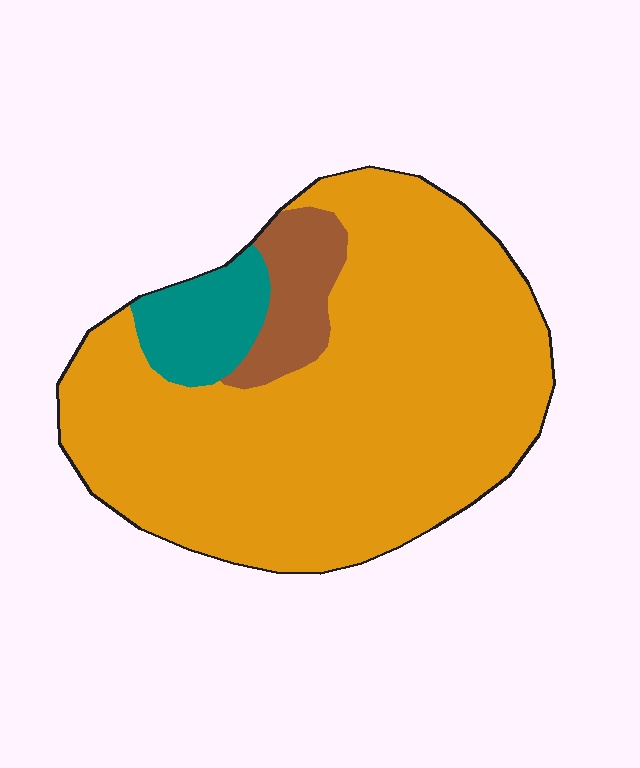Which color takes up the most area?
Orange, at roughly 80%.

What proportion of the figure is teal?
Teal takes up less than a quarter of the figure.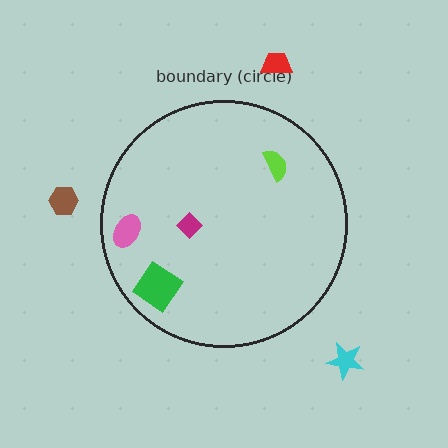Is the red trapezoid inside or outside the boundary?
Outside.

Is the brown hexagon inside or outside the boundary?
Outside.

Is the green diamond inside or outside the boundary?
Inside.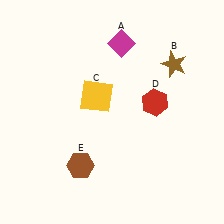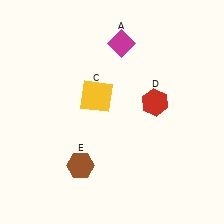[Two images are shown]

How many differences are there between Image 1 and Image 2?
There is 1 difference between the two images.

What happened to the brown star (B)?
The brown star (B) was removed in Image 2. It was in the top-right area of Image 1.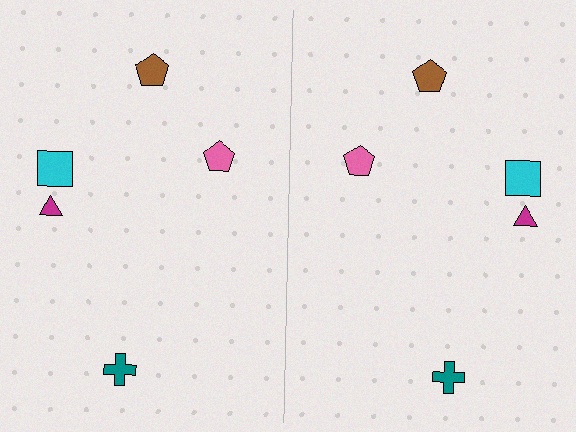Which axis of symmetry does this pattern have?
The pattern has a vertical axis of symmetry running through the center of the image.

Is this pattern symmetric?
Yes, this pattern has bilateral (reflection) symmetry.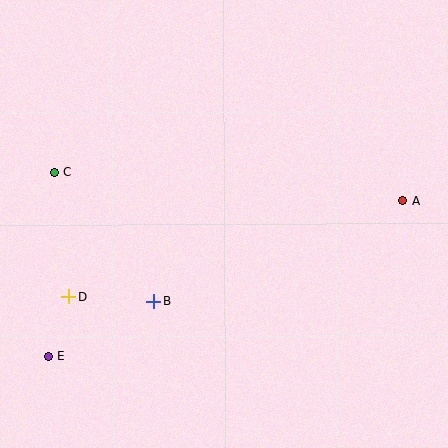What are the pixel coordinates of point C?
Point C is at (54, 172).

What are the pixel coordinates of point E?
Point E is at (48, 356).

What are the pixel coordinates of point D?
Point D is at (69, 297).